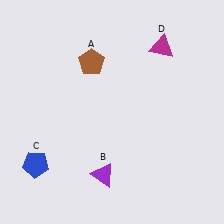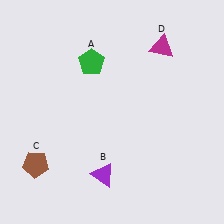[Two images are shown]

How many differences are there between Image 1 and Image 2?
There are 2 differences between the two images.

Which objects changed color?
A changed from brown to green. C changed from blue to brown.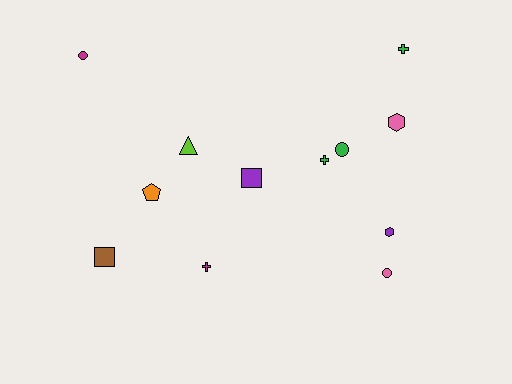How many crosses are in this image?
There are 3 crosses.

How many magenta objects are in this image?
There are 2 magenta objects.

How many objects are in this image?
There are 12 objects.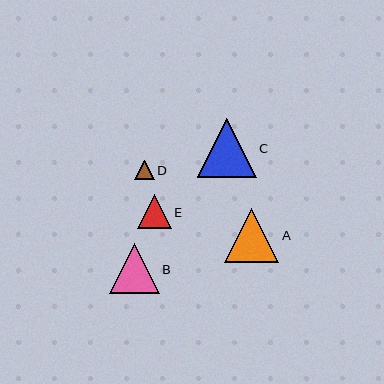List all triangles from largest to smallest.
From largest to smallest: C, A, B, E, D.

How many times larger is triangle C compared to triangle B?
Triangle C is approximately 1.2 times the size of triangle B.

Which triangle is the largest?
Triangle C is the largest with a size of approximately 59 pixels.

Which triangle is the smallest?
Triangle D is the smallest with a size of approximately 20 pixels.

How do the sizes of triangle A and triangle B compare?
Triangle A and triangle B are approximately the same size.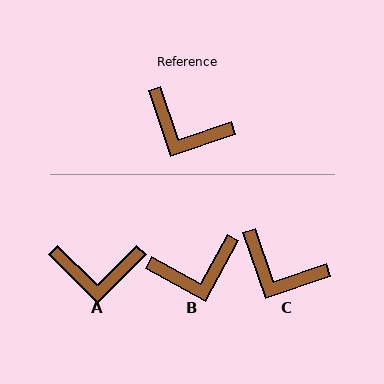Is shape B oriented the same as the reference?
No, it is off by about 43 degrees.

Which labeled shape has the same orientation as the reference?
C.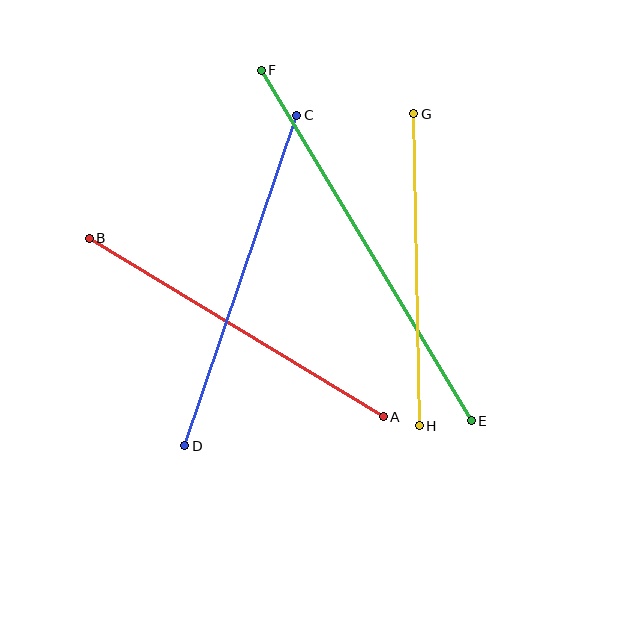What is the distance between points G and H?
The distance is approximately 312 pixels.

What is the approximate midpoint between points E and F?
The midpoint is at approximately (366, 245) pixels.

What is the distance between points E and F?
The distance is approximately 409 pixels.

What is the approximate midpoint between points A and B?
The midpoint is at approximately (236, 327) pixels.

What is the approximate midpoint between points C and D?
The midpoint is at approximately (241, 280) pixels.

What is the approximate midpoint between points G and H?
The midpoint is at approximately (417, 270) pixels.